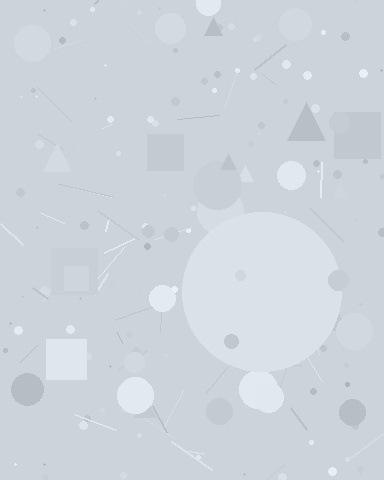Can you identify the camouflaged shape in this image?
The camouflaged shape is a circle.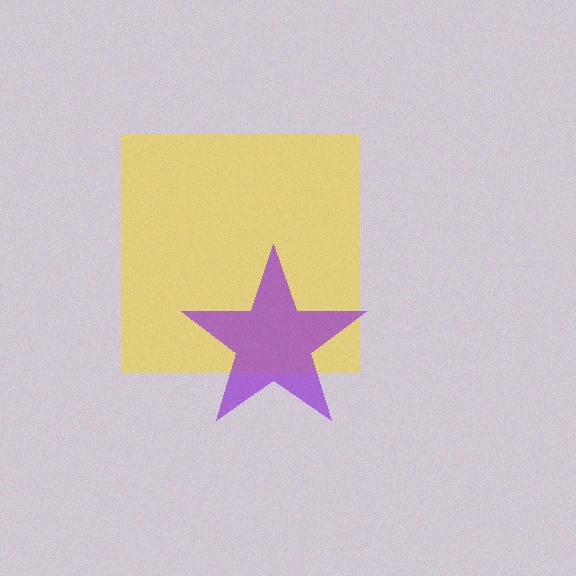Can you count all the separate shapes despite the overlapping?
Yes, there are 2 separate shapes.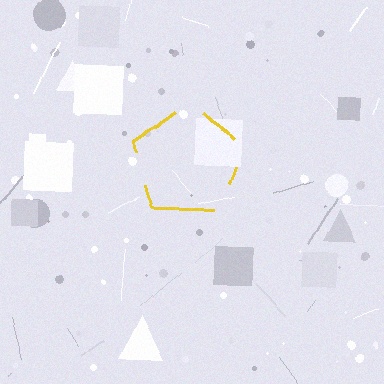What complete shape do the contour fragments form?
The contour fragments form a pentagon.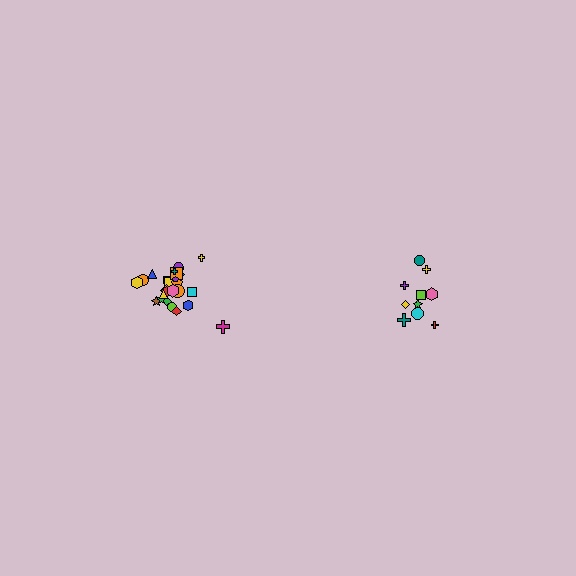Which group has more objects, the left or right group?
The left group.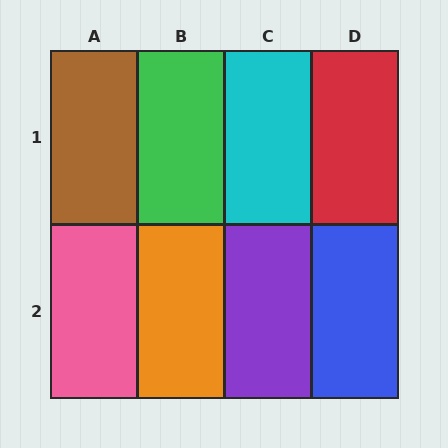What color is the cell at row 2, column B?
Orange.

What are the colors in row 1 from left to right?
Brown, green, cyan, red.